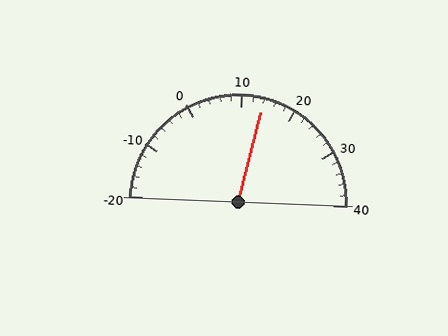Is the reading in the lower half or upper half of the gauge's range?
The reading is in the upper half of the range (-20 to 40).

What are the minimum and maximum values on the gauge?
The gauge ranges from -20 to 40.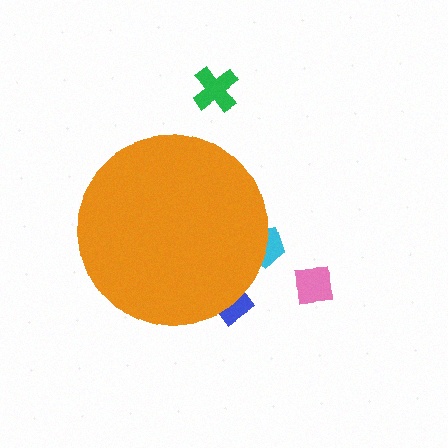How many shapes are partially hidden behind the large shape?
2 shapes are partially hidden.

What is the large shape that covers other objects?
An orange circle.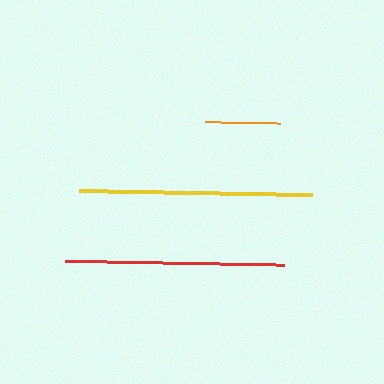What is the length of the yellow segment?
The yellow segment is approximately 232 pixels long.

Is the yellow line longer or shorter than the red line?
The yellow line is longer than the red line.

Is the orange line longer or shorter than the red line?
The red line is longer than the orange line.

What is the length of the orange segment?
The orange segment is approximately 74 pixels long.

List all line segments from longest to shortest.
From longest to shortest: yellow, red, orange.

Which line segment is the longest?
The yellow line is the longest at approximately 232 pixels.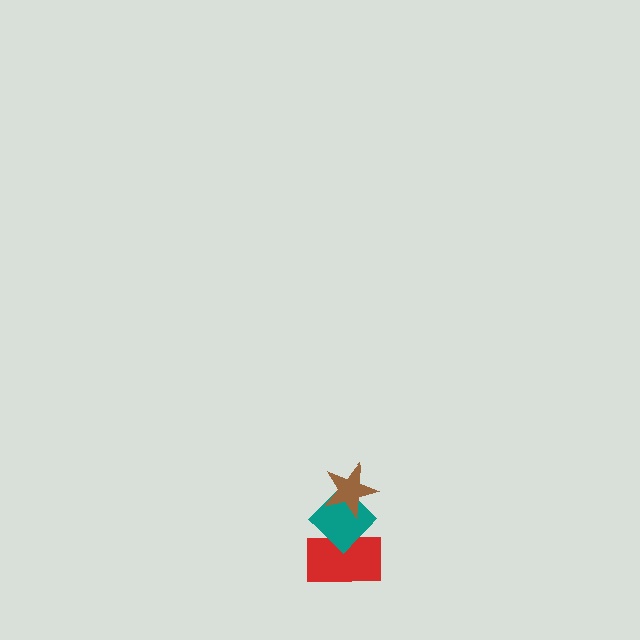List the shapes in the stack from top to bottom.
From top to bottom: the brown star, the teal diamond, the red rectangle.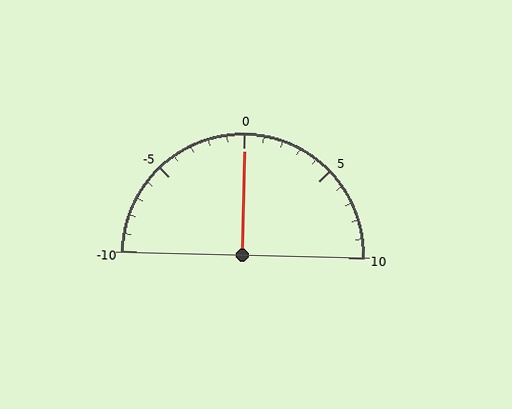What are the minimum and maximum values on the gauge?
The gauge ranges from -10 to 10.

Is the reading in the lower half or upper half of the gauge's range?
The reading is in the upper half of the range (-10 to 10).